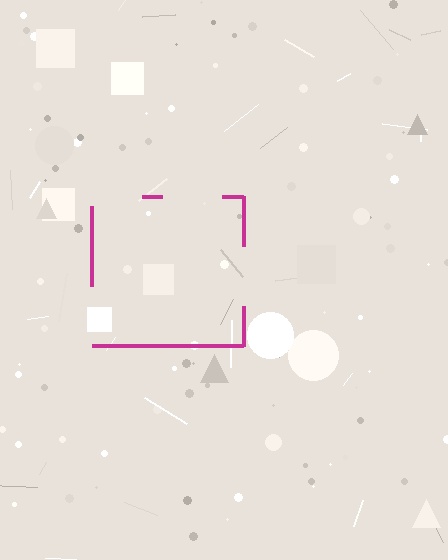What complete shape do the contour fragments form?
The contour fragments form a square.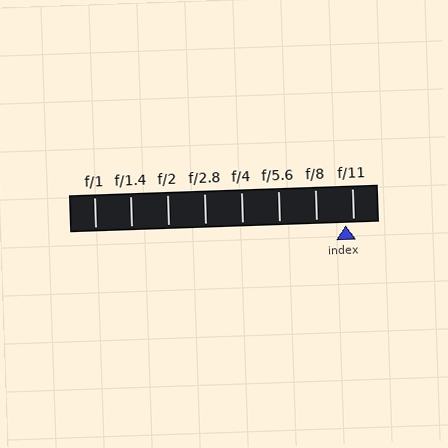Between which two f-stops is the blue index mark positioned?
The index mark is between f/8 and f/11.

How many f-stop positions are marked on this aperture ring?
There are 8 f-stop positions marked.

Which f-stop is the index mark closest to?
The index mark is closest to f/11.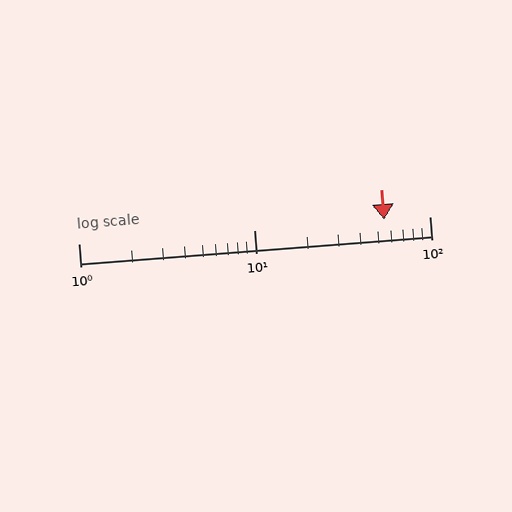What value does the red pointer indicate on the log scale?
The pointer indicates approximately 55.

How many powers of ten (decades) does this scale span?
The scale spans 2 decades, from 1 to 100.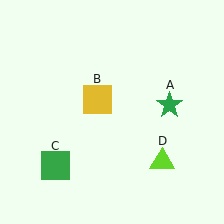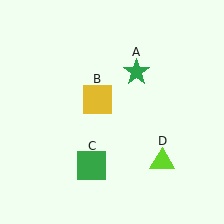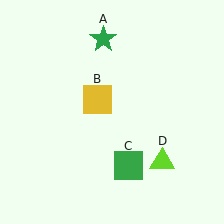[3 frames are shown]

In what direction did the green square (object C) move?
The green square (object C) moved right.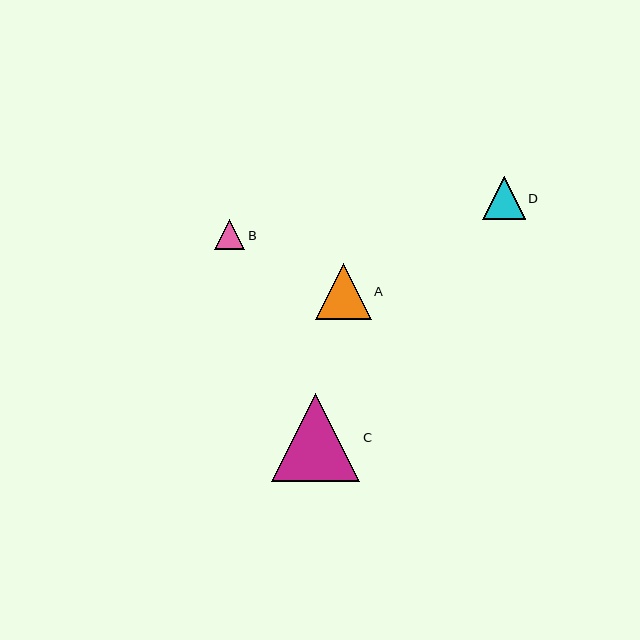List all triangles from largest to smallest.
From largest to smallest: C, A, D, B.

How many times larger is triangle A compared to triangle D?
Triangle A is approximately 1.3 times the size of triangle D.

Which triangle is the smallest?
Triangle B is the smallest with a size of approximately 30 pixels.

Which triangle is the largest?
Triangle C is the largest with a size of approximately 89 pixels.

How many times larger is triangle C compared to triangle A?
Triangle C is approximately 1.6 times the size of triangle A.